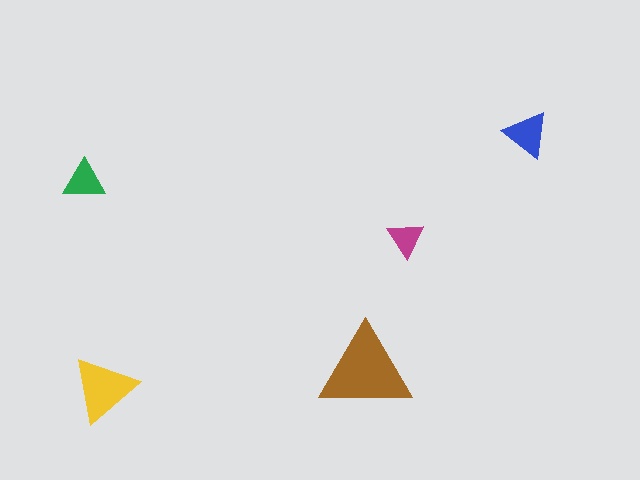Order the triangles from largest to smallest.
the brown one, the yellow one, the blue one, the green one, the magenta one.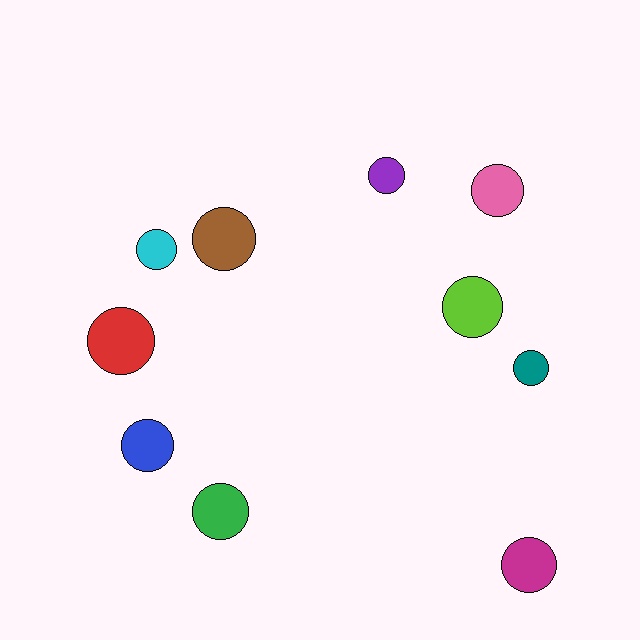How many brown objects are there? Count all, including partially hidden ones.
There is 1 brown object.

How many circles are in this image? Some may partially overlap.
There are 10 circles.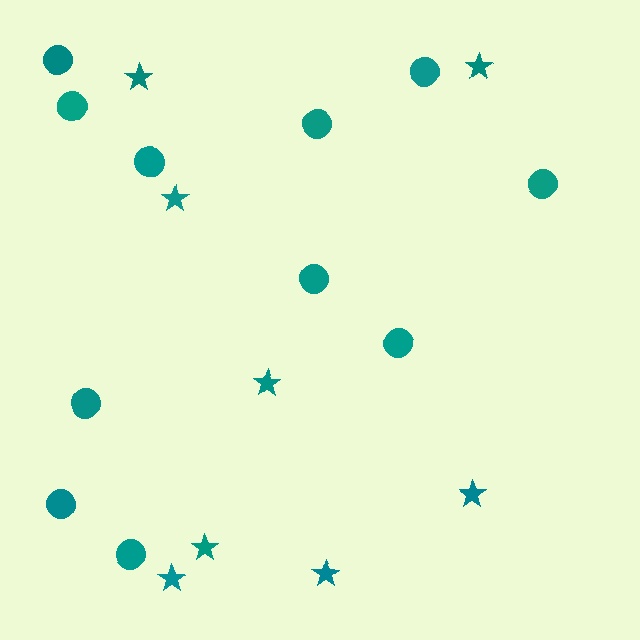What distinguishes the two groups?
There are 2 groups: one group of stars (8) and one group of circles (11).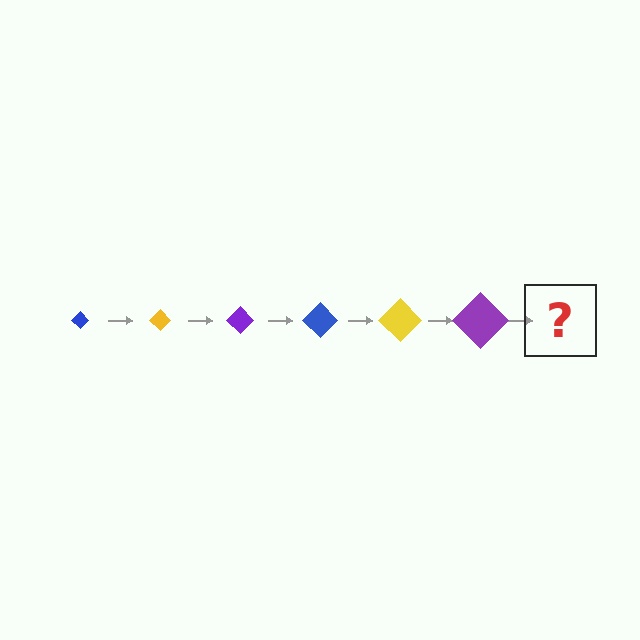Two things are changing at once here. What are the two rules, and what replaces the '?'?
The two rules are that the diamond grows larger each step and the color cycles through blue, yellow, and purple. The '?' should be a blue diamond, larger than the previous one.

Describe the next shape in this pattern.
It should be a blue diamond, larger than the previous one.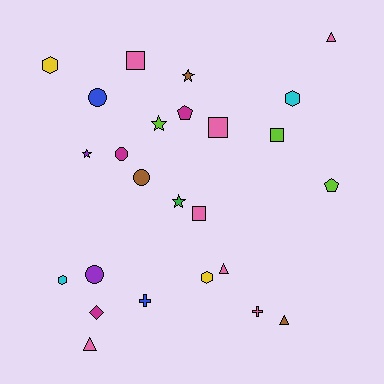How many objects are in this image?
There are 25 objects.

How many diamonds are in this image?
There is 1 diamond.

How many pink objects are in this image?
There are 7 pink objects.